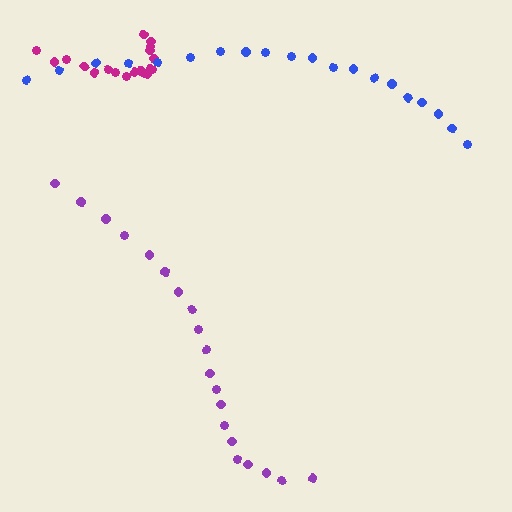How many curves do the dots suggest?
There are 3 distinct paths.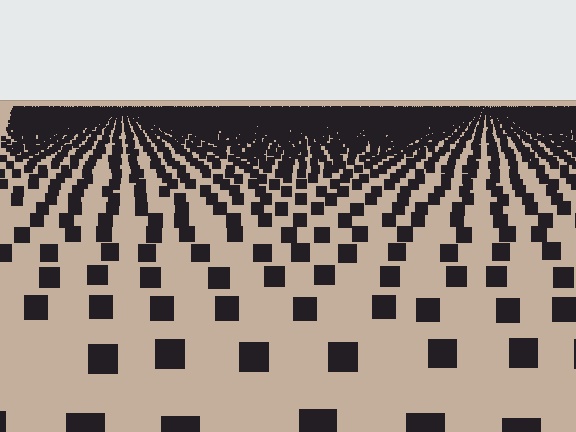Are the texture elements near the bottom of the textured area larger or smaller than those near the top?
Larger. Near the bottom, elements are closer to the viewer and appear at a bigger on-screen size.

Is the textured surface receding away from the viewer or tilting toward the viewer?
The surface is receding away from the viewer. Texture elements get smaller and denser toward the top.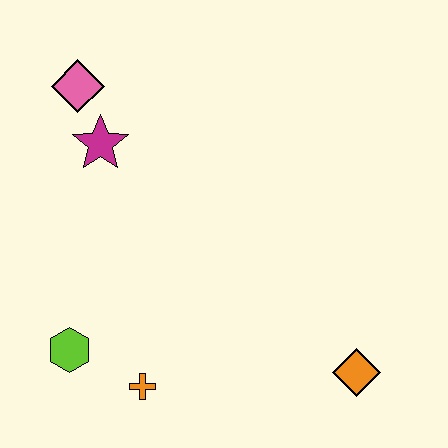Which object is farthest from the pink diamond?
The orange diamond is farthest from the pink diamond.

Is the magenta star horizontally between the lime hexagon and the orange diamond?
Yes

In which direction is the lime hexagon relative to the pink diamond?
The lime hexagon is below the pink diamond.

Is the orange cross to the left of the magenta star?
No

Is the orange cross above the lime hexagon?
No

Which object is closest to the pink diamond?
The magenta star is closest to the pink diamond.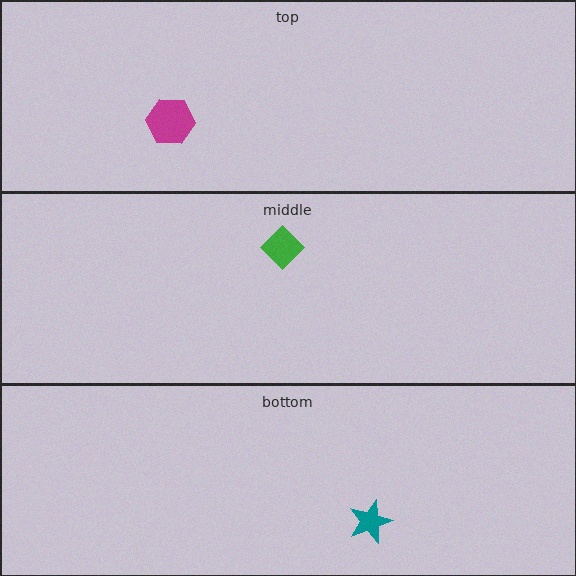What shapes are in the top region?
The magenta hexagon.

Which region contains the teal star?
The bottom region.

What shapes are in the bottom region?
The teal star.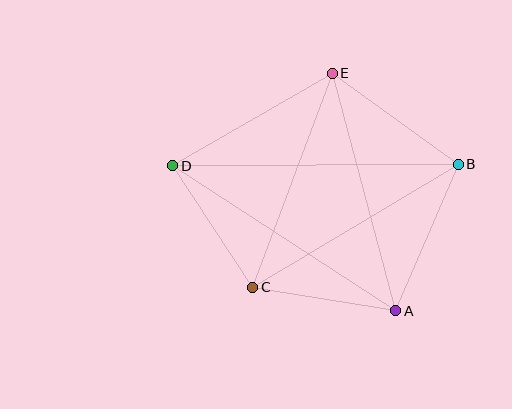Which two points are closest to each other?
Points A and C are closest to each other.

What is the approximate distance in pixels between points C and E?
The distance between C and E is approximately 228 pixels.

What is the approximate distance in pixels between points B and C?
The distance between B and C is approximately 240 pixels.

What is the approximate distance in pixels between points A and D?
The distance between A and D is approximately 266 pixels.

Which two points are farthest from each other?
Points B and D are farthest from each other.